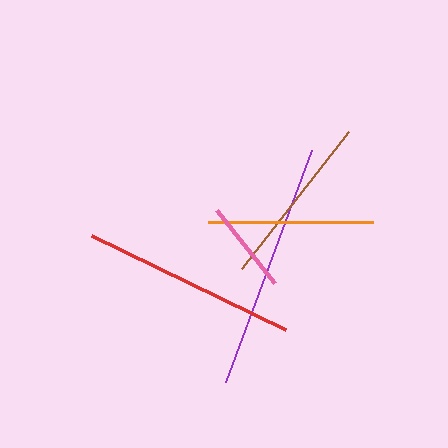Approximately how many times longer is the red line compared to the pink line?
The red line is approximately 2.3 times the length of the pink line.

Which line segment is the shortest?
The pink line is the shortest at approximately 94 pixels.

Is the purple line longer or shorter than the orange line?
The purple line is longer than the orange line.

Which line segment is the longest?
The purple line is the longest at approximately 247 pixels.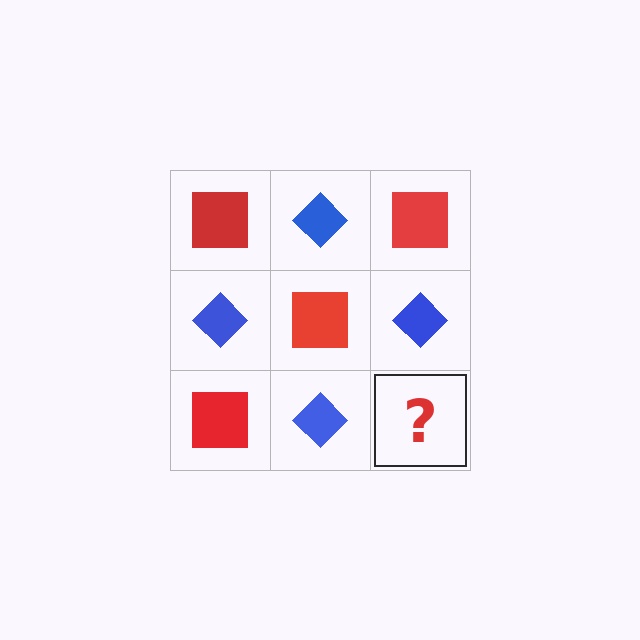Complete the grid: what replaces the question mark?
The question mark should be replaced with a red square.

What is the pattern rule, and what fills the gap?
The rule is that it alternates red square and blue diamond in a checkerboard pattern. The gap should be filled with a red square.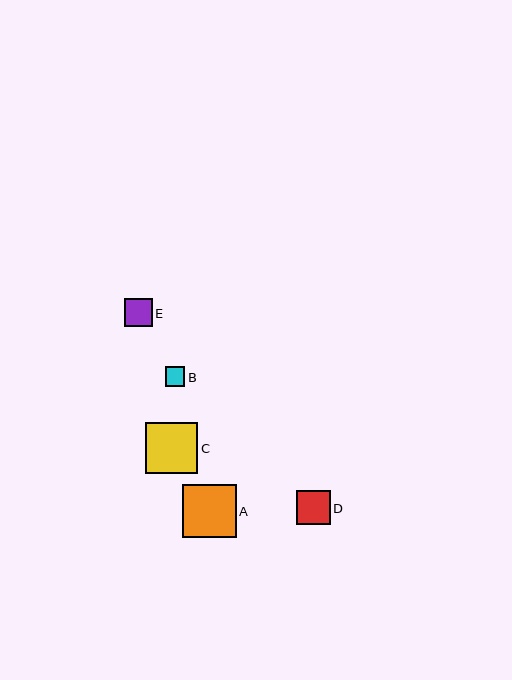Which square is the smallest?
Square B is the smallest with a size of approximately 19 pixels.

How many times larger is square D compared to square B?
Square D is approximately 1.7 times the size of square B.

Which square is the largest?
Square A is the largest with a size of approximately 54 pixels.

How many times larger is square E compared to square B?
Square E is approximately 1.4 times the size of square B.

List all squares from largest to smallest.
From largest to smallest: A, C, D, E, B.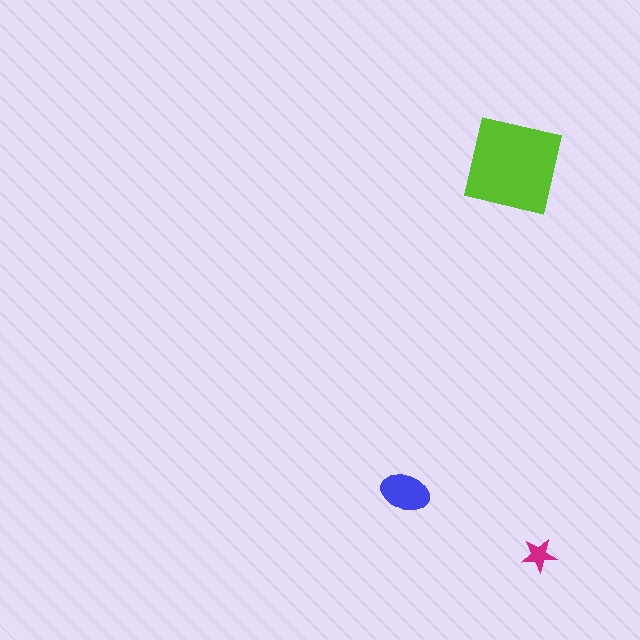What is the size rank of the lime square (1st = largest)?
1st.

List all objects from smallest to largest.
The magenta star, the blue ellipse, the lime square.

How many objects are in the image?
There are 3 objects in the image.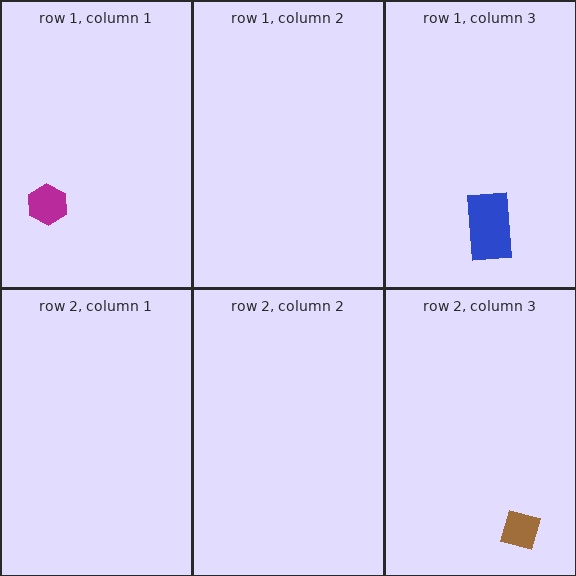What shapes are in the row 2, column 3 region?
The brown diamond.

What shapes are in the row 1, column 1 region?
The magenta hexagon.